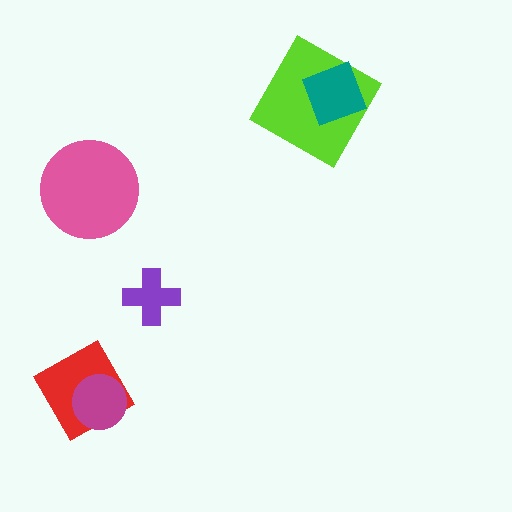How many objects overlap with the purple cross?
0 objects overlap with the purple cross.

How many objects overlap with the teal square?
1 object overlaps with the teal square.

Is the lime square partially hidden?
Yes, it is partially covered by another shape.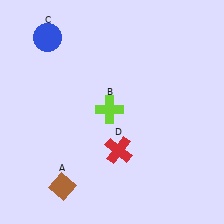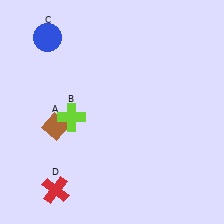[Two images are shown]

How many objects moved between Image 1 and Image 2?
3 objects moved between the two images.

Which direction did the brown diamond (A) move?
The brown diamond (A) moved up.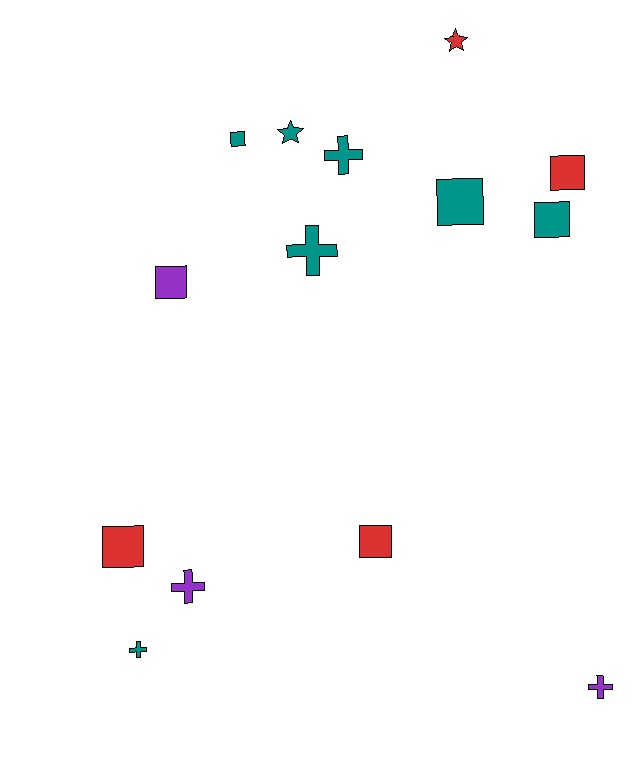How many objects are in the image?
There are 14 objects.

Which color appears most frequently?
Teal, with 7 objects.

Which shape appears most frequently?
Square, with 7 objects.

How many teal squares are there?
There are 3 teal squares.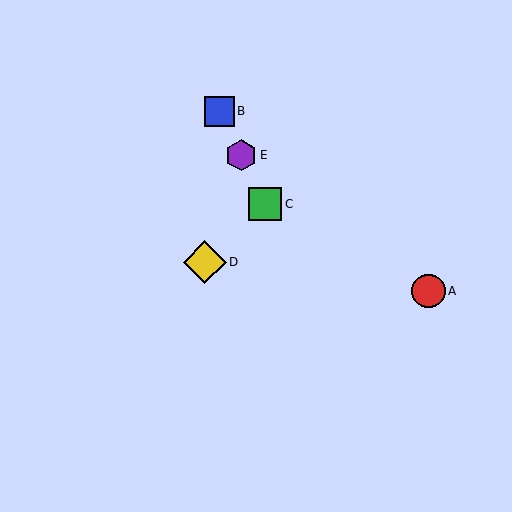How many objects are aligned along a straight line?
3 objects (B, C, E) are aligned along a straight line.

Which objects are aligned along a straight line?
Objects B, C, E are aligned along a straight line.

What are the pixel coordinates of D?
Object D is at (205, 262).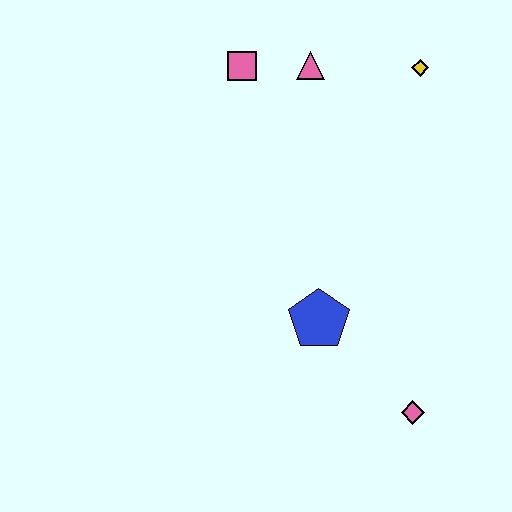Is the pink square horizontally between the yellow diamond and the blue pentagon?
No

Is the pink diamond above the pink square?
No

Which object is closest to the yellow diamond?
The pink triangle is closest to the yellow diamond.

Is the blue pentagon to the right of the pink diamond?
No